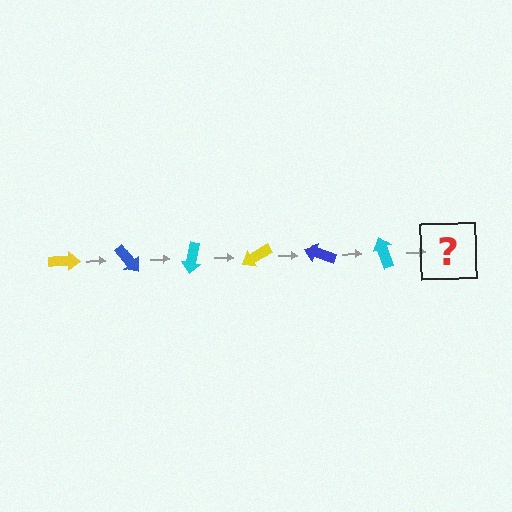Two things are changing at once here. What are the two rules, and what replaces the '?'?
The two rules are that it rotates 50 degrees each step and the color cycles through yellow, blue, and cyan. The '?' should be a yellow arrow, rotated 300 degrees from the start.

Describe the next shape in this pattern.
It should be a yellow arrow, rotated 300 degrees from the start.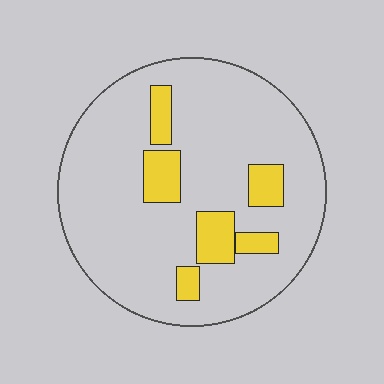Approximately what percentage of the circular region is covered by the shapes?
Approximately 15%.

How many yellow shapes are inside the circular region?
6.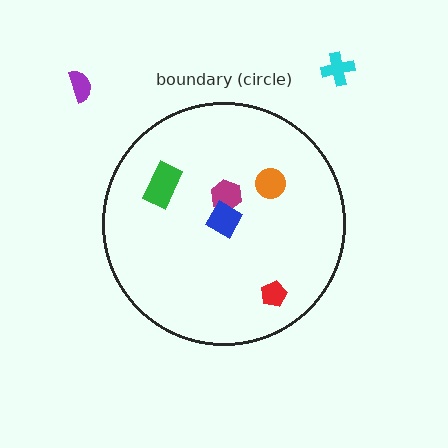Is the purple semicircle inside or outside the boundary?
Outside.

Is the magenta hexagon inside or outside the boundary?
Inside.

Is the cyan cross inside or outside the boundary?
Outside.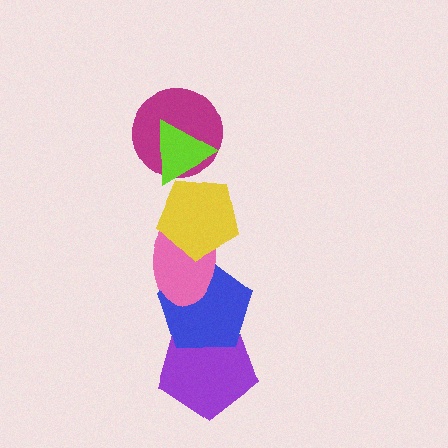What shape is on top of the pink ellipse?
The yellow pentagon is on top of the pink ellipse.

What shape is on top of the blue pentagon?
The pink ellipse is on top of the blue pentagon.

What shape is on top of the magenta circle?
The lime triangle is on top of the magenta circle.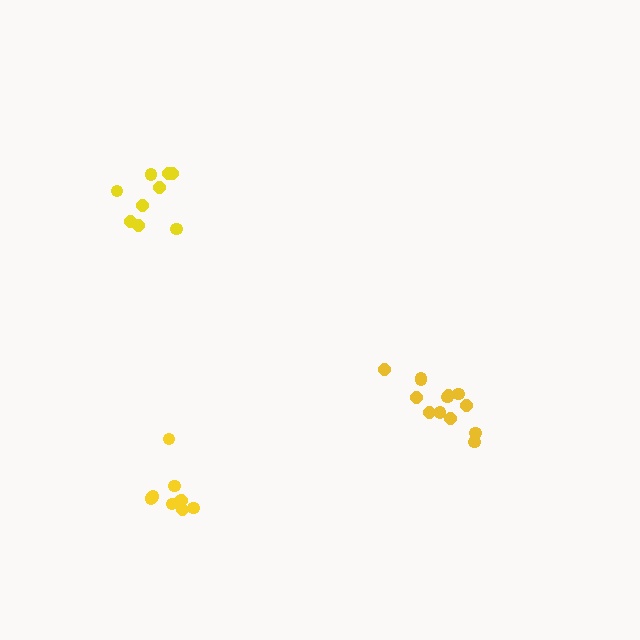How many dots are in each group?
Group 1: 9 dots, Group 2: 14 dots, Group 3: 9 dots (32 total).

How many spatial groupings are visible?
There are 3 spatial groupings.